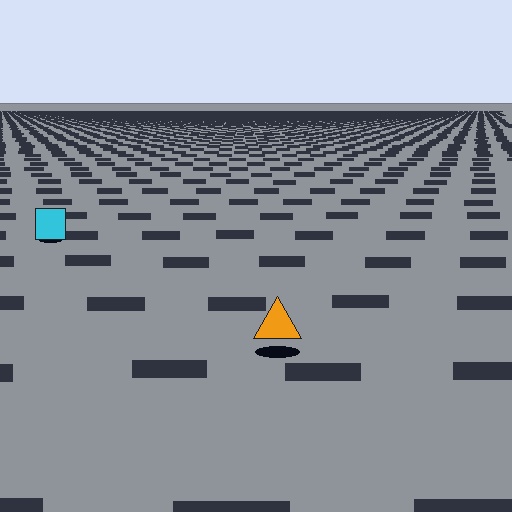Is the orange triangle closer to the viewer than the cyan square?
Yes. The orange triangle is closer — you can tell from the texture gradient: the ground texture is coarser near it.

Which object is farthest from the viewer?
The cyan square is farthest from the viewer. It appears smaller and the ground texture around it is denser.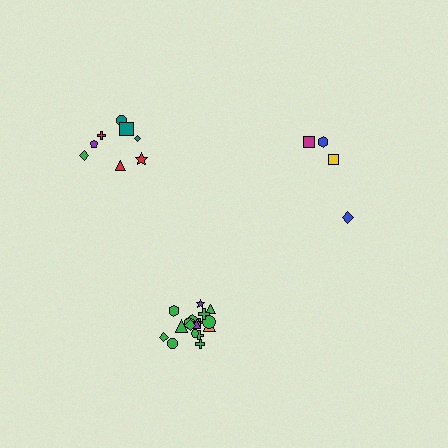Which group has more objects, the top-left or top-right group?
The top-left group.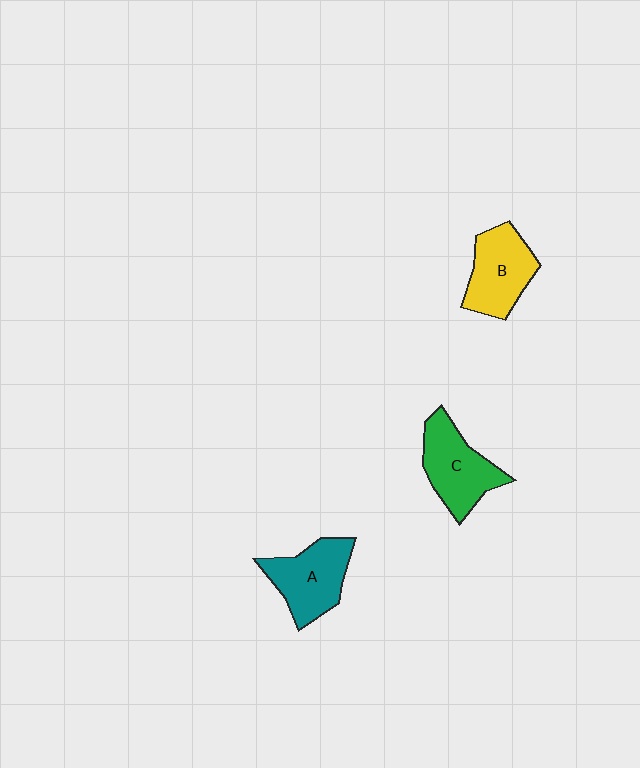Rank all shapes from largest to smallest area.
From largest to smallest: C (green), A (teal), B (yellow).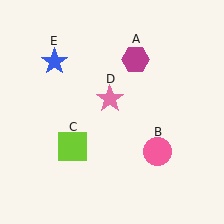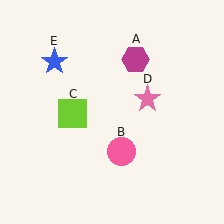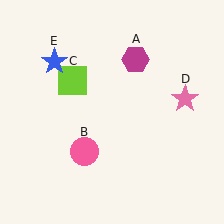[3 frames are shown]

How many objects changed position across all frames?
3 objects changed position: pink circle (object B), lime square (object C), pink star (object D).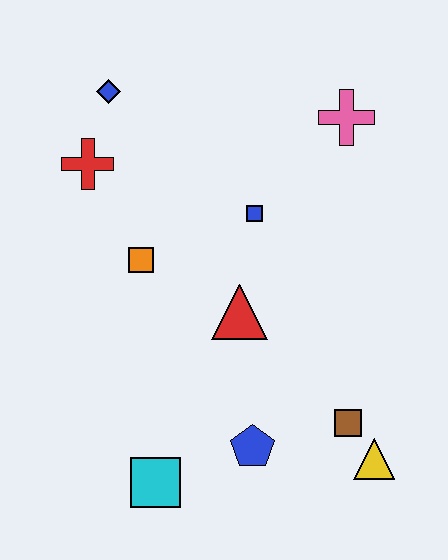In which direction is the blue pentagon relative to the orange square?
The blue pentagon is below the orange square.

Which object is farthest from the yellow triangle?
The blue diamond is farthest from the yellow triangle.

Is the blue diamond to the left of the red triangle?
Yes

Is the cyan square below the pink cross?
Yes